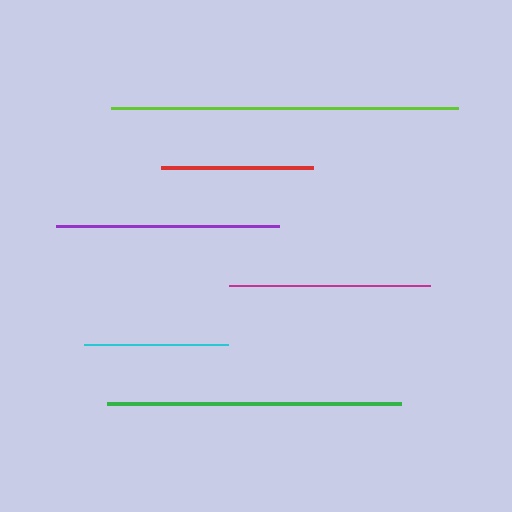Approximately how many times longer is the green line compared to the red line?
The green line is approximately 1.9 times the length of the red line.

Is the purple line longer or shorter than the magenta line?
The purple line is longer than the magenta line.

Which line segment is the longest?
The lime line is the longest at approximately 347 pixels.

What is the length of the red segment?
The red segment is approximately 152 pixels long.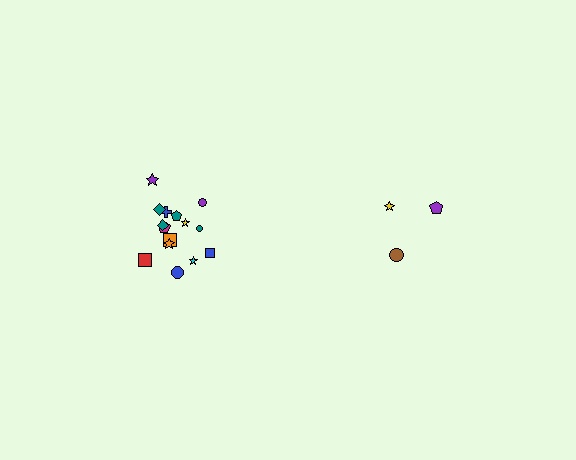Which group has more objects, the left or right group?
The left group.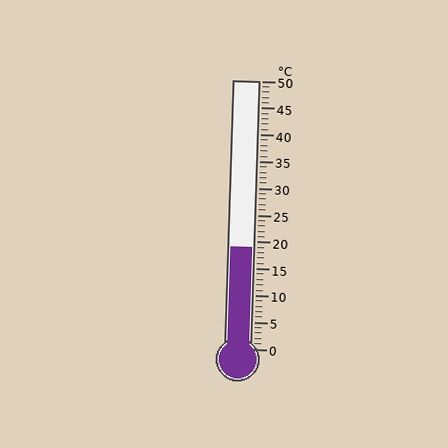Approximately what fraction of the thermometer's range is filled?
The thermometer is filled to approximately 40% of its range.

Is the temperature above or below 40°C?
The temperature is below 40°C.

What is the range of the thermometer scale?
The thermometer scale ranges from 0°C to 50°C.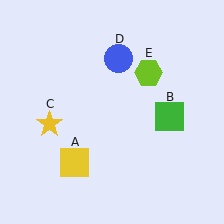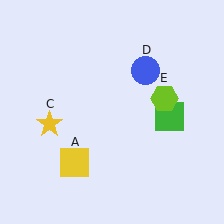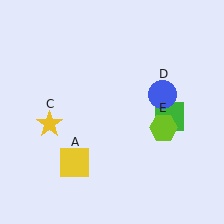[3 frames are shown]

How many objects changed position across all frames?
2 objects changed position: blue circle (object D), lime hexagon (object E).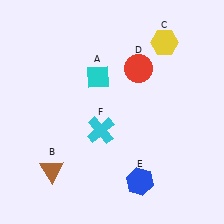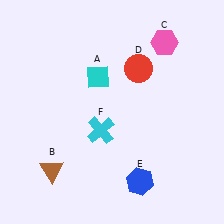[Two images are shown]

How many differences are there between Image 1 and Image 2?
There is 1 difference between the two images.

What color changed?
The hexagon (C) changed from yellow in Image 1 to pink in Image 2.